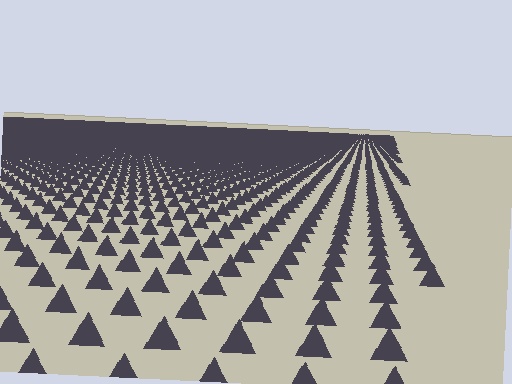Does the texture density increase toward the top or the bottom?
Density increases toward the top.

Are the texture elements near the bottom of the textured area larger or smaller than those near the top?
Larger. Near the bottom, elements are closer to the viewer and appear at a bigger on-screen size.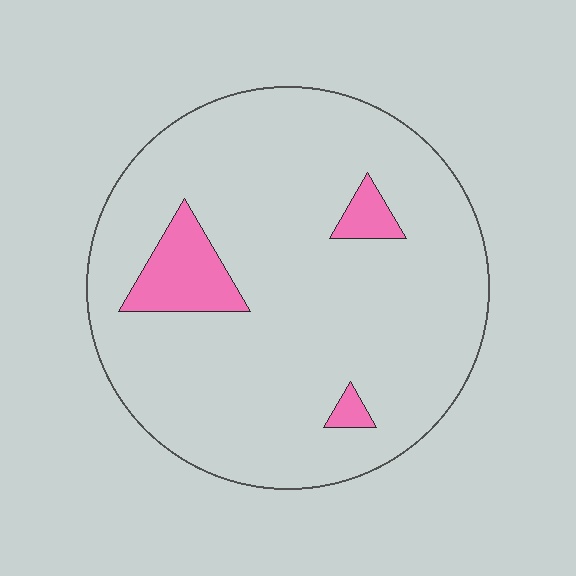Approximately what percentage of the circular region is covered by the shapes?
Approximately 10%.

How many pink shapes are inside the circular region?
3.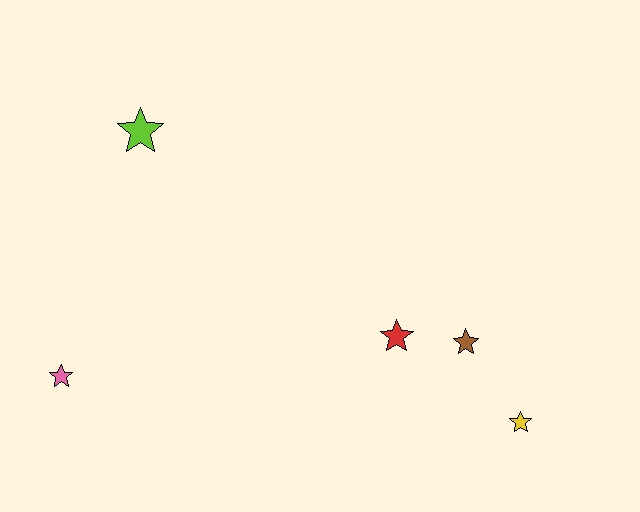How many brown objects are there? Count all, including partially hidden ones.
There is 1 brown object.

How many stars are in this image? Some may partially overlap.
There are 5 stars.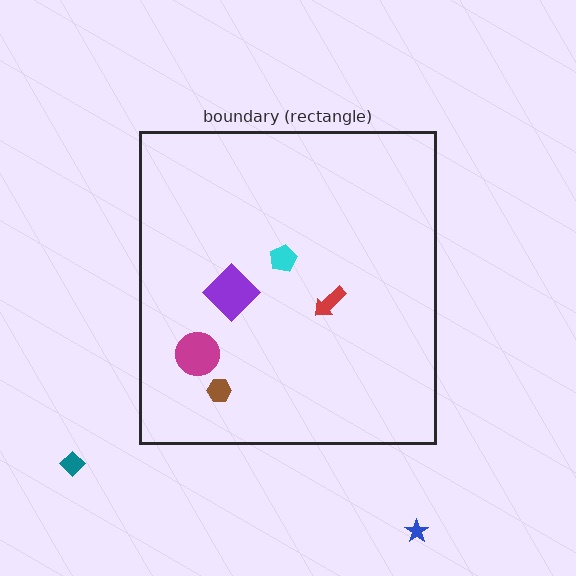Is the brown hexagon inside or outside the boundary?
Inside.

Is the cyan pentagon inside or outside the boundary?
Inside.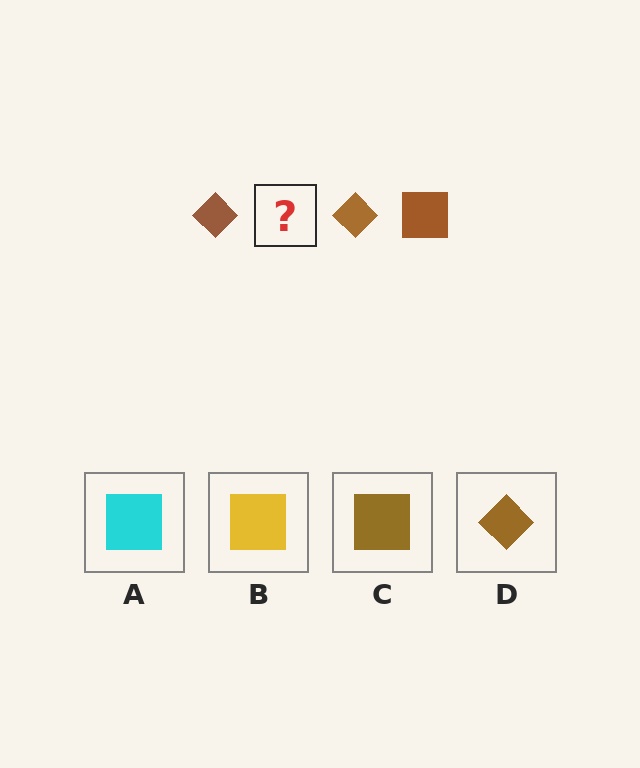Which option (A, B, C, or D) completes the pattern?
C.